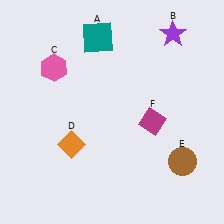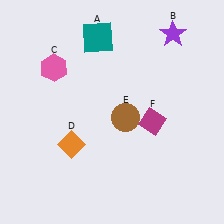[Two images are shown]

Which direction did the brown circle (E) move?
The brown circle (E) moved left.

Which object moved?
The brown circle (E) moved left.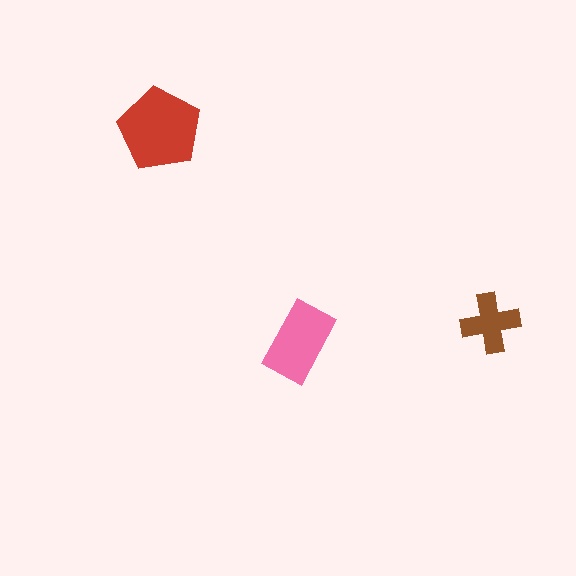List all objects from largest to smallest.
The red pentagon, the pink rectangle, the brown cross.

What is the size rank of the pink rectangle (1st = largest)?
2nd.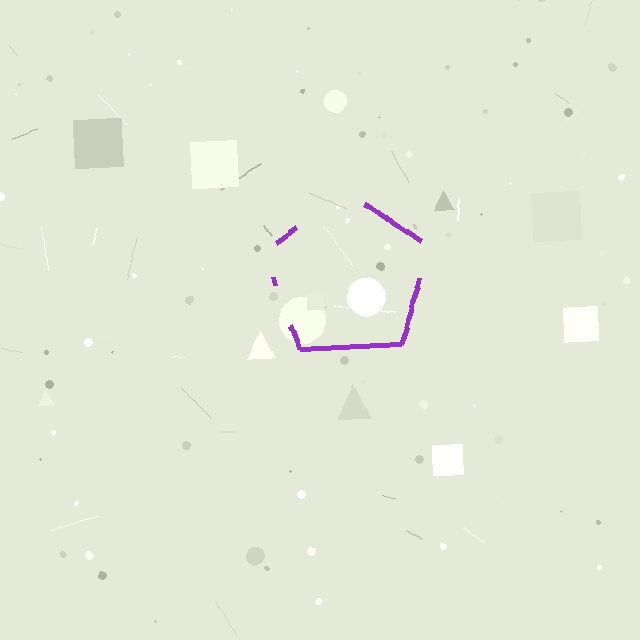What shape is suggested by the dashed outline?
The dashed outline suggests a pentagon.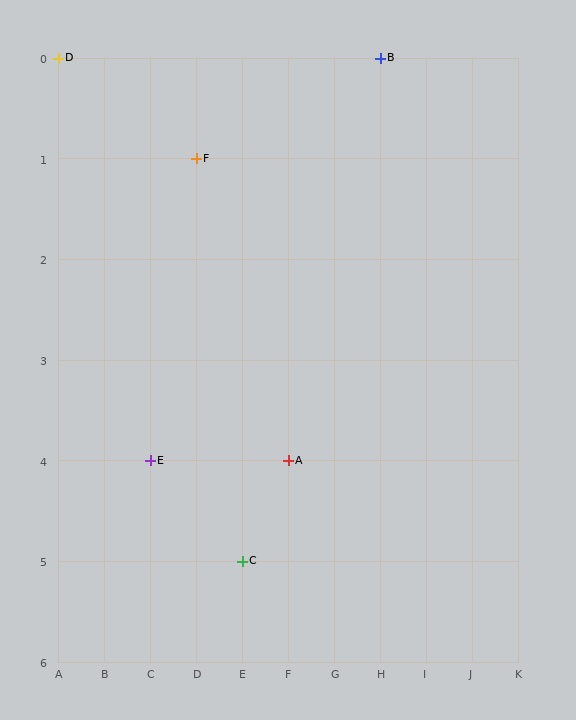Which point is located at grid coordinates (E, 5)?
Point C is at (E, 5).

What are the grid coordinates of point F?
Point F is at grid coordinates (D, 1).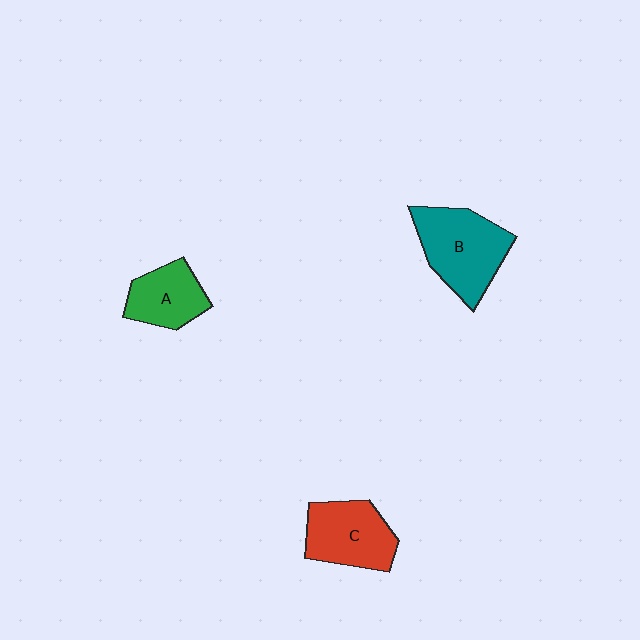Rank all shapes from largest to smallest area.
From largest to smallest: B (teal), C (red), A (green).